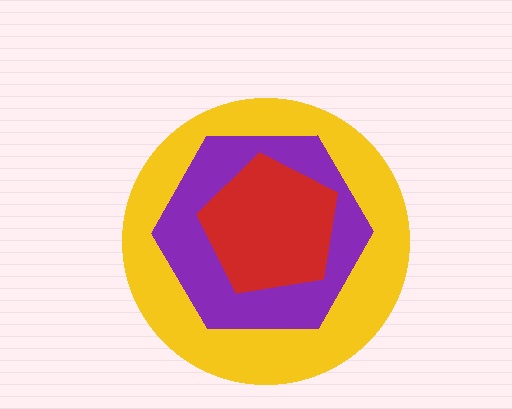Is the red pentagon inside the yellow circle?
Yes.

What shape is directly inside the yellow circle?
The purple hexagon.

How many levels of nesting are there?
3.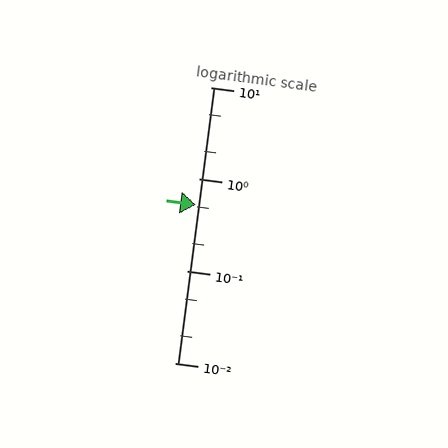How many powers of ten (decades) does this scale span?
The scale spans 3 decades, from 0.01 to 10.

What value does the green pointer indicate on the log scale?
The pointer indicates approximately 0.53.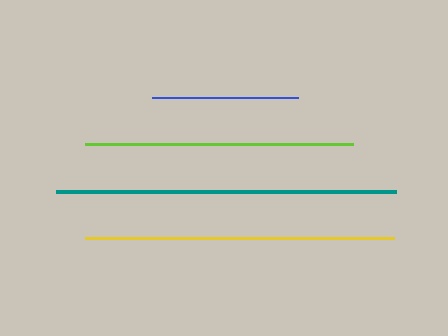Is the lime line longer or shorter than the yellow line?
The yellow line is longer than the lime line.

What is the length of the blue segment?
The blue segment is approximately 145 pixels long.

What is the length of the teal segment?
The teal segment is approximately 339 pixels long.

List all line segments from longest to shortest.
From longest to shortest: teal, yellow, lime, blue.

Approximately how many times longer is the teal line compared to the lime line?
The teal line is approximately 1.3 times the length of the lime line.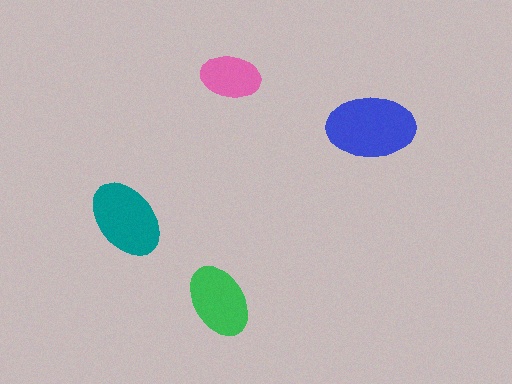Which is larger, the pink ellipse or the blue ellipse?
The blue one.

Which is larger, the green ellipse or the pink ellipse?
The green one.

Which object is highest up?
The pink ellipse is topmost.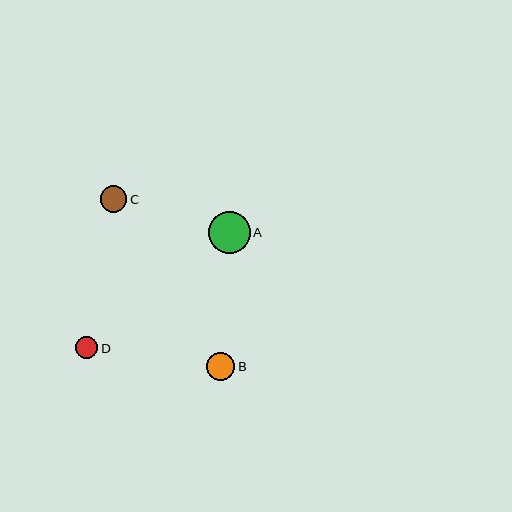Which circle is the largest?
Circle A is the largest with a size of approximately 42 pixels.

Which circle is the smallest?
Circle D is the smallest with a size of approximately 22 pixels.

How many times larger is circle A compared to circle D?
Circle A is approximately 1.9 times the size of circle D.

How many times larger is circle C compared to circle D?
Circle C is approximately 1.2 times the size of circle D.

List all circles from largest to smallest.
From largest to smallest: A, B, C, D.